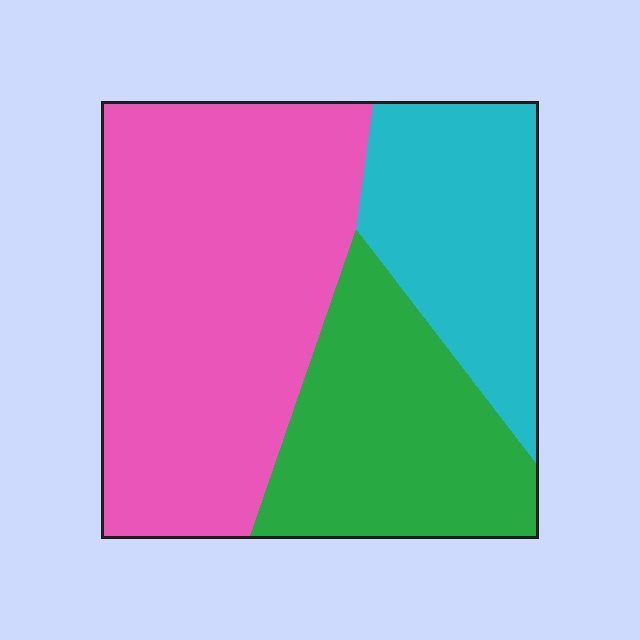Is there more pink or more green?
Pink.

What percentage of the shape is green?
Green covers 27% of the shape.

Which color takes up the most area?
Pink, at roughly 50%.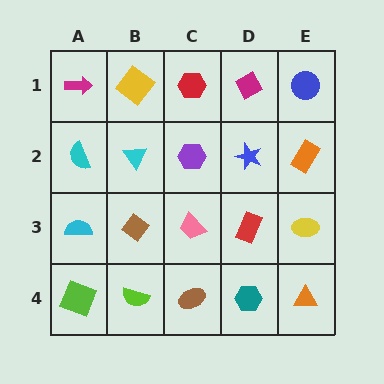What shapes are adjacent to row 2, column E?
A blue circle (row 1, column E), a yellow ellipse (row 3, column E), a blue star (row 2, column D).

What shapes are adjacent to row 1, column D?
A blue star (row 2, column D), a red hexagon (row 1, column C), a blue circle (row 1, column E).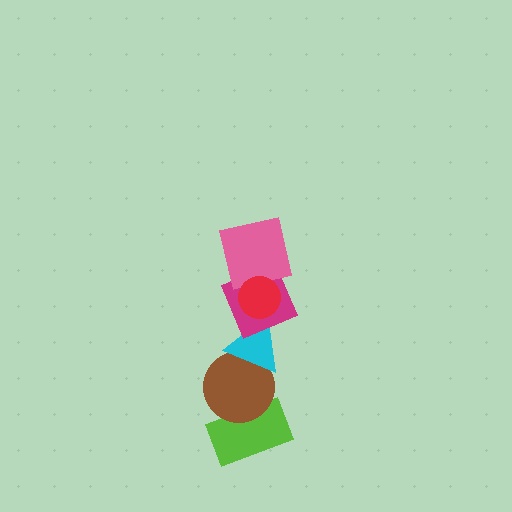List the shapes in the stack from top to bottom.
From top to bottom: the red circle, the pink square, the magenta square, the cyan triangle, the brown circle, the lime rectangle.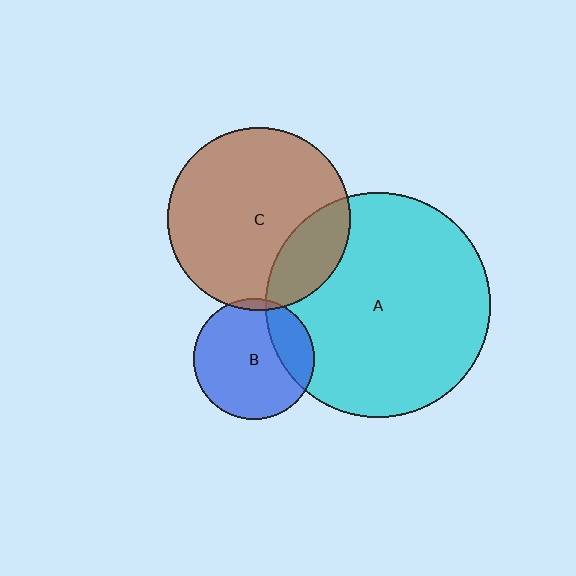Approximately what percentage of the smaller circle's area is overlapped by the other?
Approximately 20%.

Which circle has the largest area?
Circle A (cyan).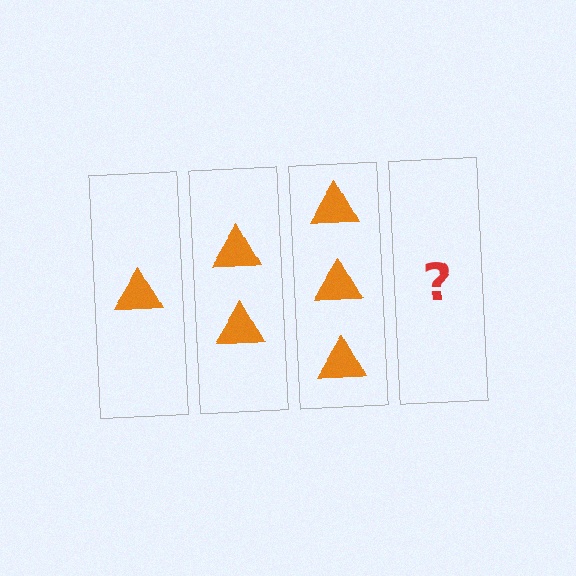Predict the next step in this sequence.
The next step is 4 triangles.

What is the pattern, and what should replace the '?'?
The pattern is that each step adds one more triangle. The '?' should be 4 triangles.